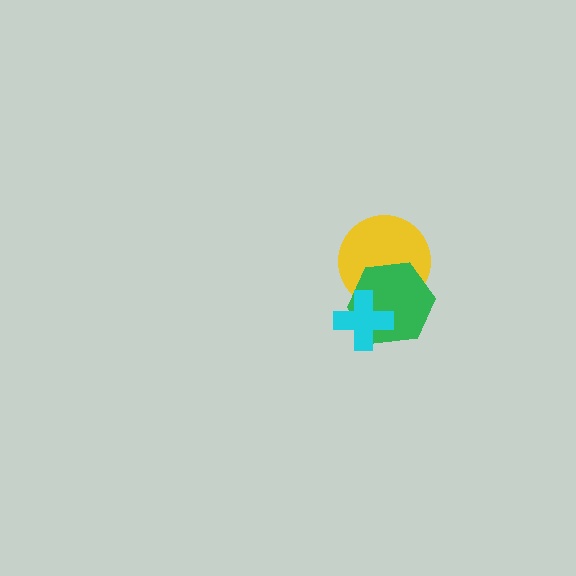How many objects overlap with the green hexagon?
2 objects overlap with the green hexagon.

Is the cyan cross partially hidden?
No, no other shape covers it.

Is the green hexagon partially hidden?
Yes, it is partially covered by another shape.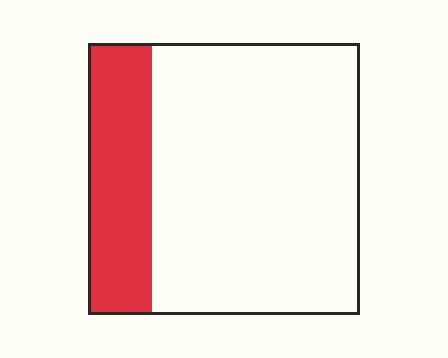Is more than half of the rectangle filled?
No.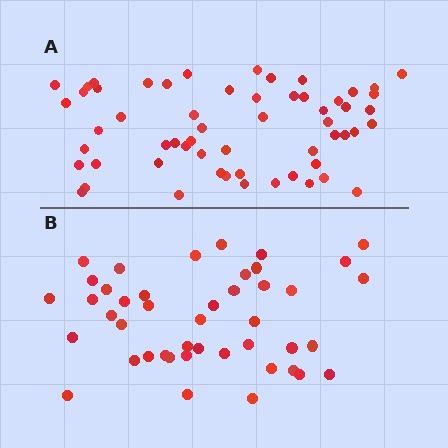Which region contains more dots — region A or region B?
Region A (the top region) has more dots.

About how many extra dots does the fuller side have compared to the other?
Region A has approximately 15 more dots than region B.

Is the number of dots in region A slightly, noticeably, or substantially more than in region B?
Region A has noticeably more, but not dramatically so. The ratio is roughly 1.3 to 1.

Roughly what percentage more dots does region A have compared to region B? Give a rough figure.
About 30% more.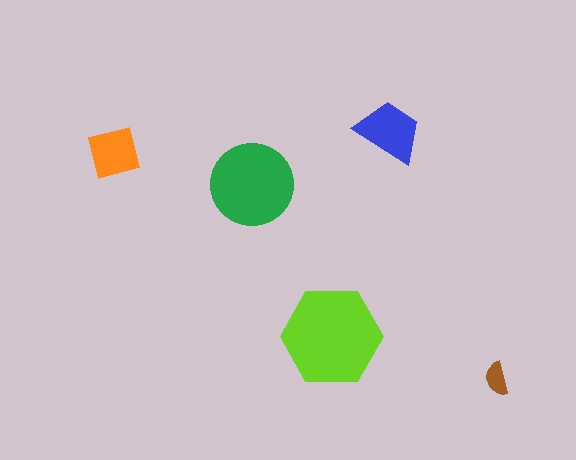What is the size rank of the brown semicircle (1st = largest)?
5th.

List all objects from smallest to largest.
The brown semicircle, the orange square, the blue trapezoid, the green circle, the lime hexagon.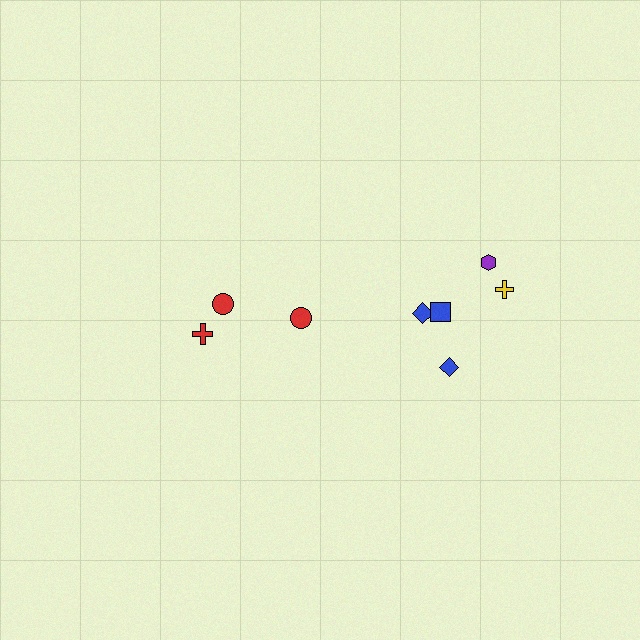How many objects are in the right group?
There are 5 objects.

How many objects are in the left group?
There are 3 objects.